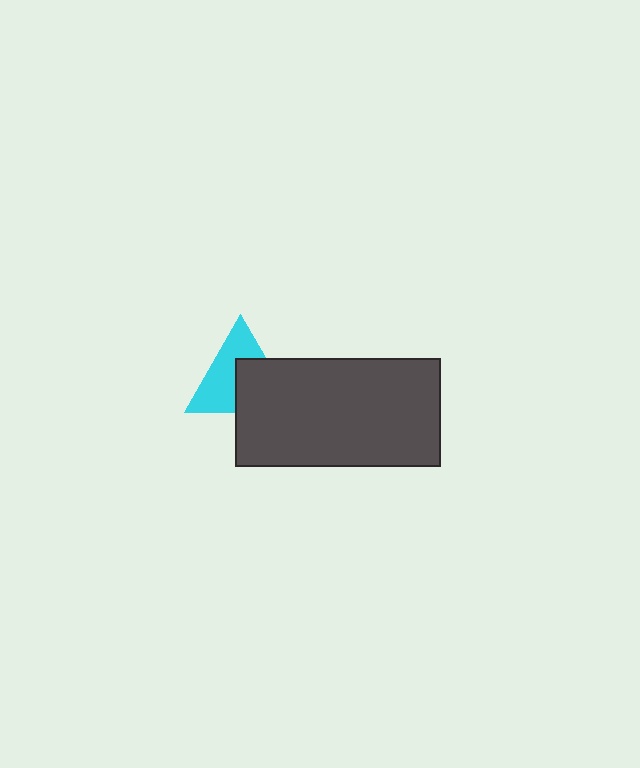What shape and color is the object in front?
The object in front is a dark gray rectangle.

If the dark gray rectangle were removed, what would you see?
You would see the complete cyan triangle.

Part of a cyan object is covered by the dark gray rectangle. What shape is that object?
It is a triangle.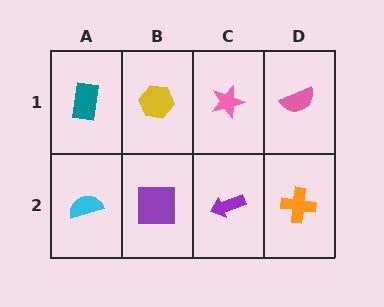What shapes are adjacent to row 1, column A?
A cyan semicircle (row 2, column A), a yellow hexagon (row 1, column B).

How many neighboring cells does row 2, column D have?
2.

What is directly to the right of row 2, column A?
A purple square.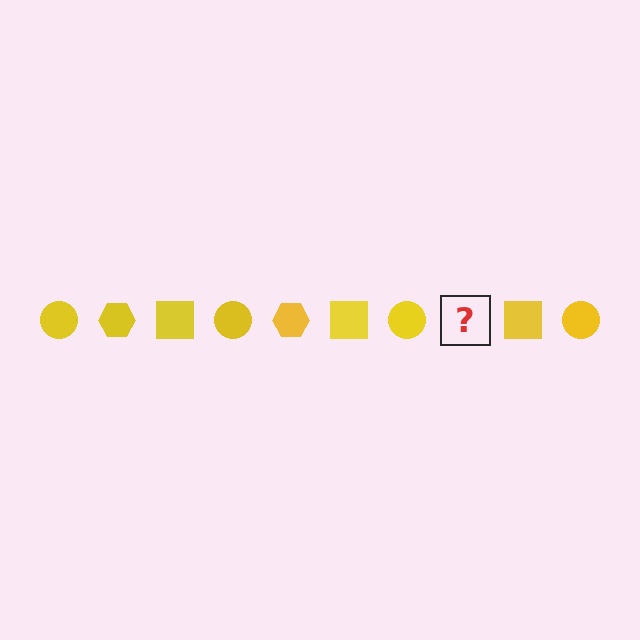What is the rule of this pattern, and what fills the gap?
The rule is that the pattern cycles through circle, hexagon, square shapes in yellow. The gap should be filled with a yellow hexagon.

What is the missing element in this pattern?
The missing element is a yellow hexagon.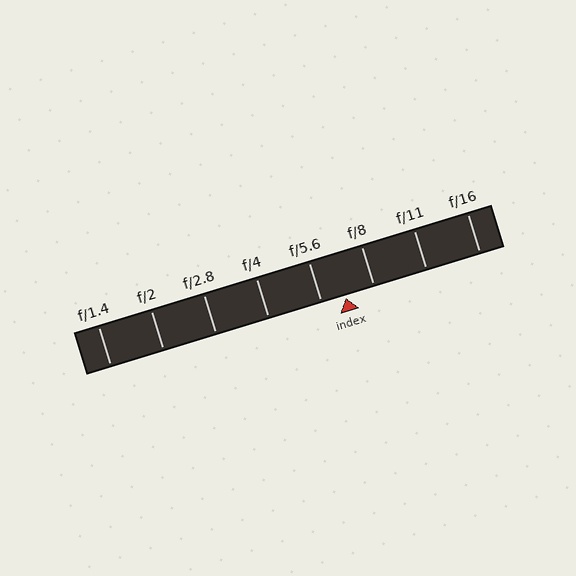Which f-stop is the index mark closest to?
The index mark is closest to f/5.6.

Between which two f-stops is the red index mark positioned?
The index mark is between f/5.6 and f/8.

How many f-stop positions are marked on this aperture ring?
There are 8 f-stop positions marked.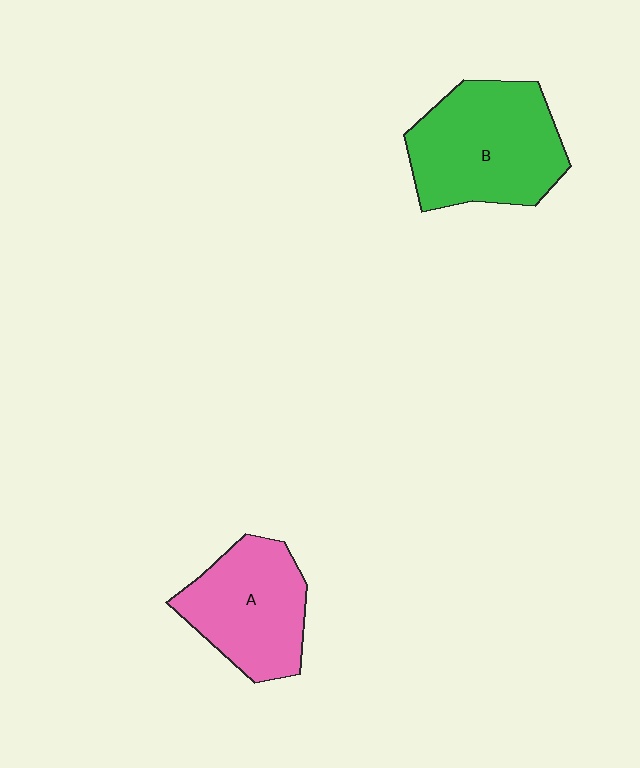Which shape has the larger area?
Shape B (green).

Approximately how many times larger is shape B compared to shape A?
Approximately 1.2 times.